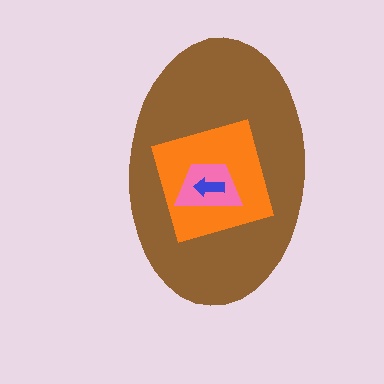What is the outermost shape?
The brown ellipse.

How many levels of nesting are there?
4.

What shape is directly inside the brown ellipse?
The orange diamond.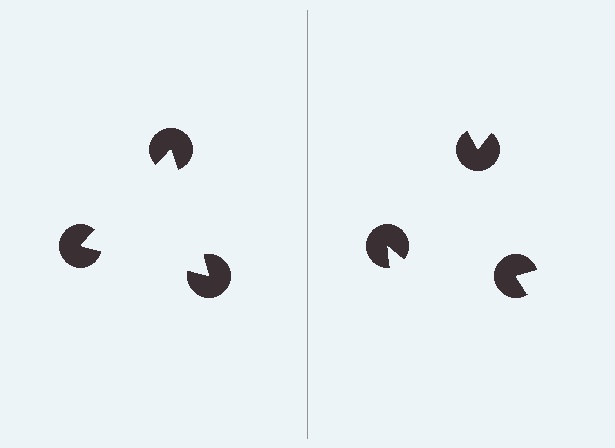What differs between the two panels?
The pac-man discs are positioned identically on both sides; only the wedge orientations differ. On the left they align to a triangle; on the right they are misaligned.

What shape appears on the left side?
An illusory triangle.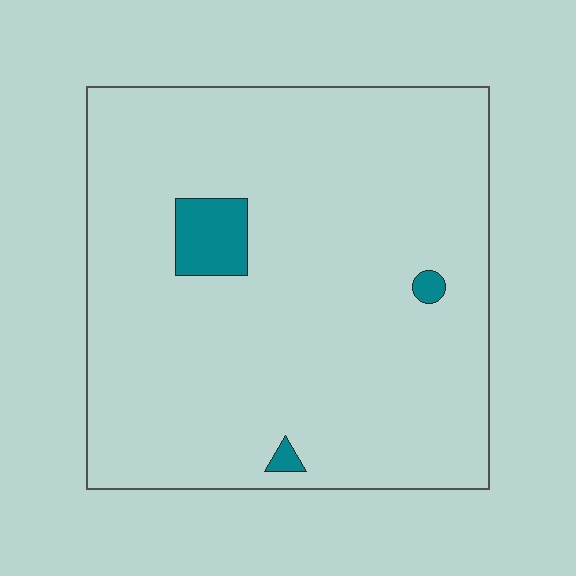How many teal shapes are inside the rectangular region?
3.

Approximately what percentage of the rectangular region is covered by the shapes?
Approximately 5%.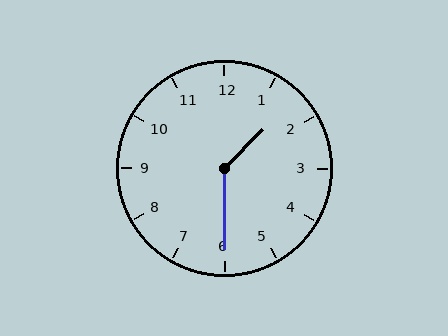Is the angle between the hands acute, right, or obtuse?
It is obtuse.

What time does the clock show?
1:30.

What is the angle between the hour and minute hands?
Approximately 135 degrees.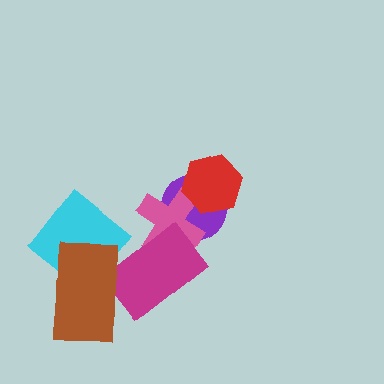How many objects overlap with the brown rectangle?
2 objects overlap with the brown rectangle.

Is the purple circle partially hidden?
Yes, it is partially covered by another shape.